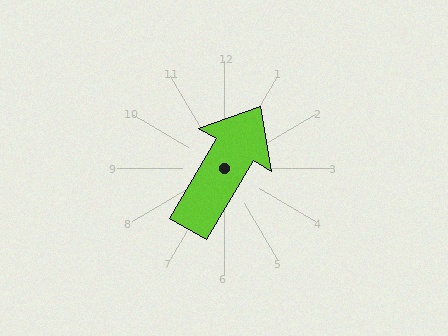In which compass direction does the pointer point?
Northeast.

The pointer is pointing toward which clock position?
Roughly 1 o'clock.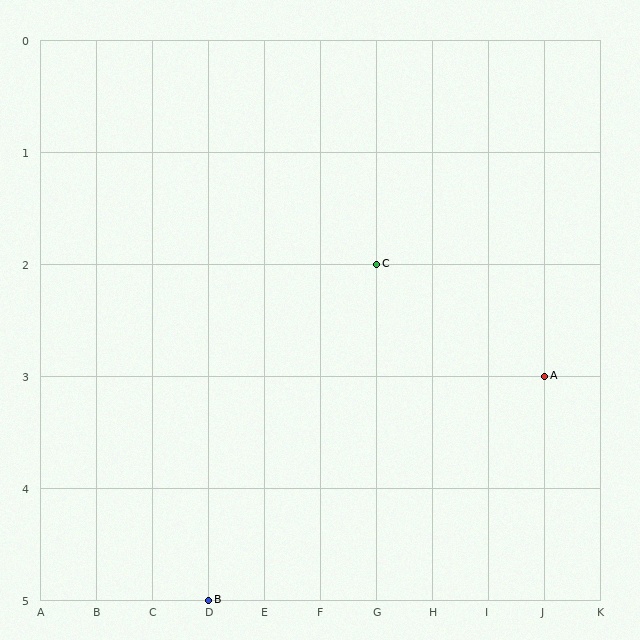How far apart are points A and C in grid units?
Points A and C are 3 columns and 1 row apart (about 3.2 grid units diagonally).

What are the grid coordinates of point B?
Point B is at grid coordinates (D, 5).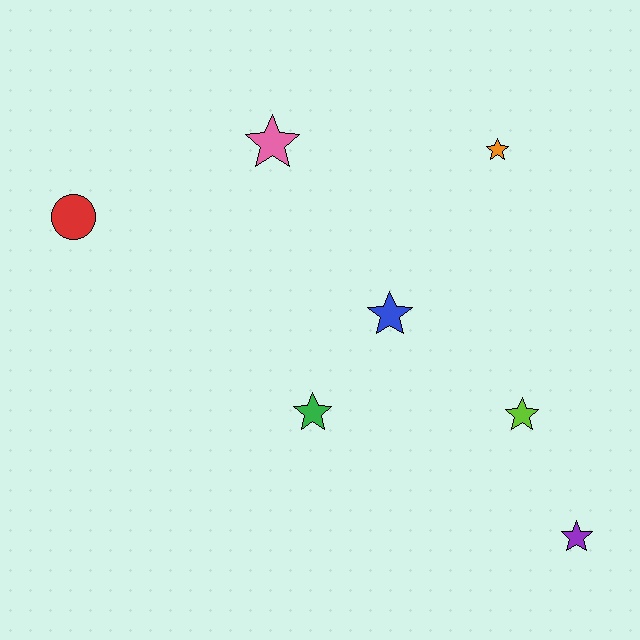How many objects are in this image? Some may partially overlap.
There are 7 objects.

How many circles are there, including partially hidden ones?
There is 1 circle.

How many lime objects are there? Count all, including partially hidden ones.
There is 1 lime object.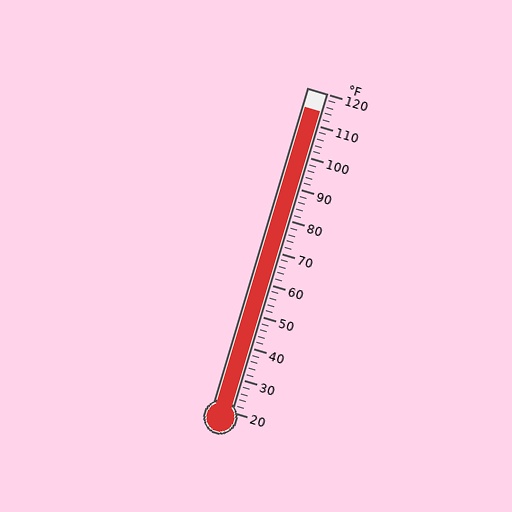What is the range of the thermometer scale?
The thermometer scale ranges from 20°F to 120°F.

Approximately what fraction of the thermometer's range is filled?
The thermometer is filled to approximately 95% of its range.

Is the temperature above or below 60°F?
The temperature is above 60°F.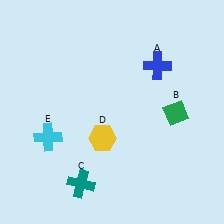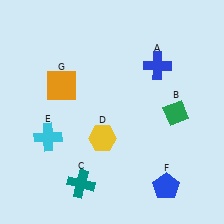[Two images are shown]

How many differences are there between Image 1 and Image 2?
There are 2 differences between the two images.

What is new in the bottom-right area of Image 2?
A blue pentagon (F) was added in the bottom-right area of Image 2.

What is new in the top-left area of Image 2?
An orange square (G) was added in the top-left area of Image 2.